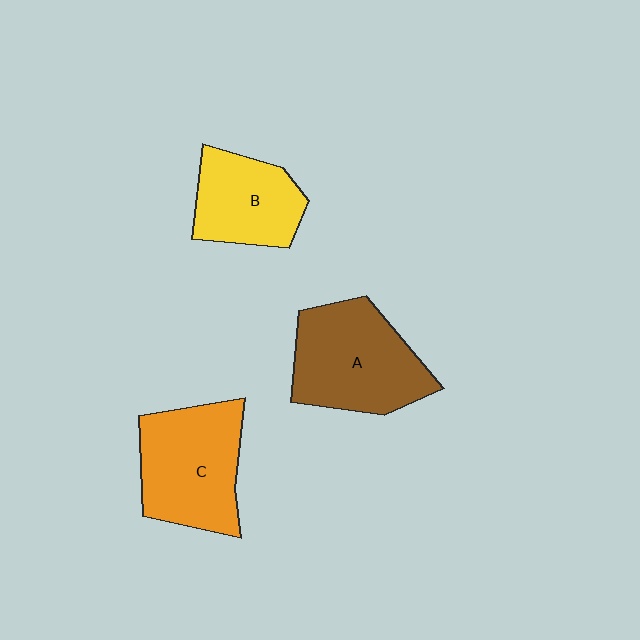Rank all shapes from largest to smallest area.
From largest to smallest: A (brown), C (orange), B (yellow).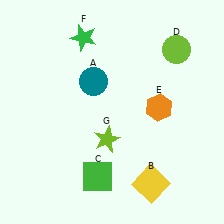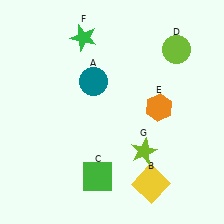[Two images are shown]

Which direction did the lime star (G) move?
The lime star (G) moved right.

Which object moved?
The lime star (G) moved right.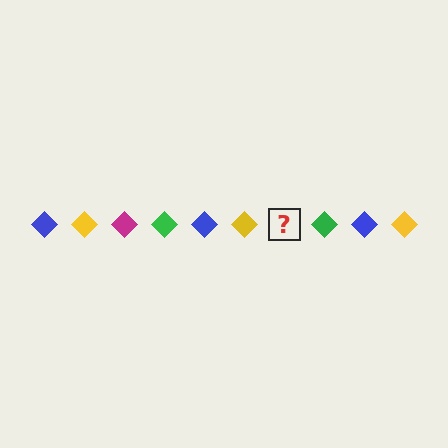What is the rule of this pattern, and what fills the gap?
The rule is that the pattern cycles through blue, yellow, magenta, green diamonds. The gap should be filled with a magenta diamond.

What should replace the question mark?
The question mark should be replaced with a magenta diamond.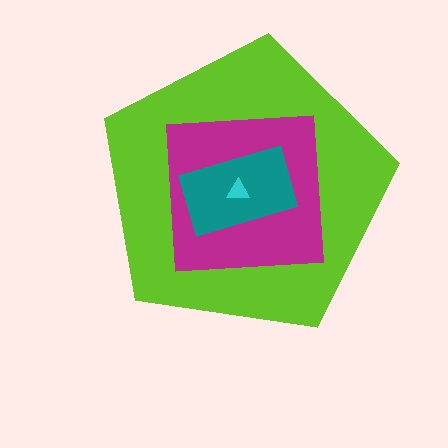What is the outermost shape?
The lime pentagon.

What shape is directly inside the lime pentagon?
The magenta square.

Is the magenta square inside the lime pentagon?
Yes.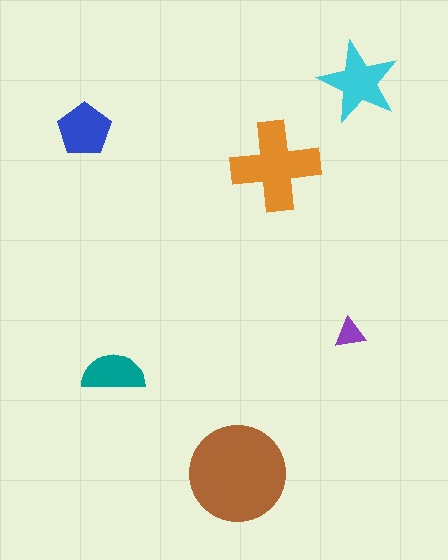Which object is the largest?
The brown circle.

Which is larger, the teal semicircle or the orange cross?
The orange cross.